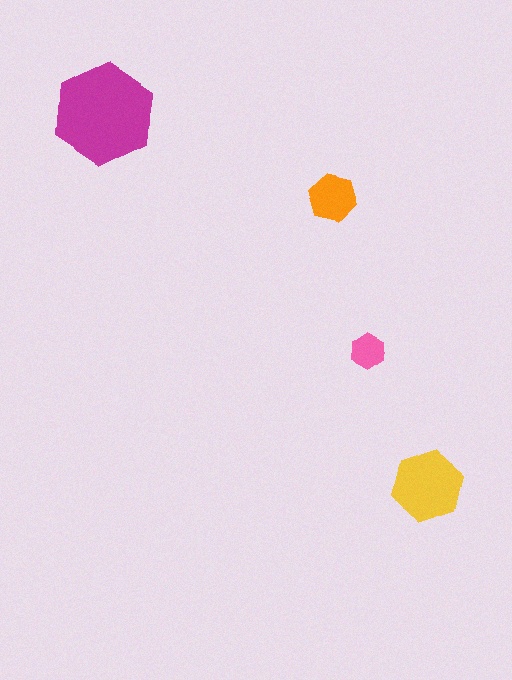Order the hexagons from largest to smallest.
the magenta one, the yellow one, the orange one, the pink one.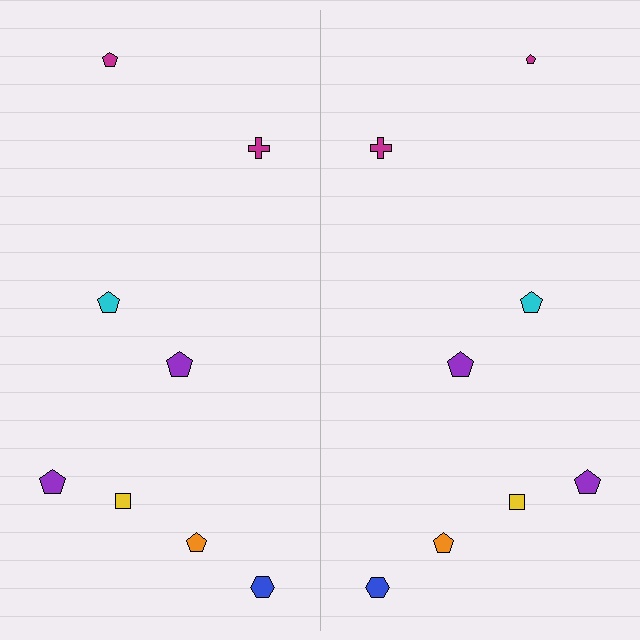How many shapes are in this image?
There are 16 shapes in this image.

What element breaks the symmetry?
The magenta pentagon on the right side has a different size than its mirror counterpart.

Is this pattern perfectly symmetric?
No, the pattern is not perfectly symmetric. The magenta pentagon on the right side has a different size than its mirror counterpart.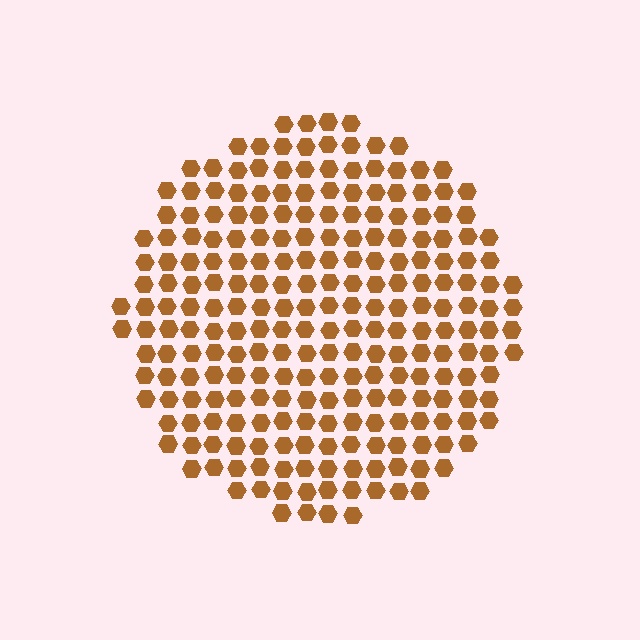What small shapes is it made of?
It is made of small hexagons.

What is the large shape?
The large shape is a circle.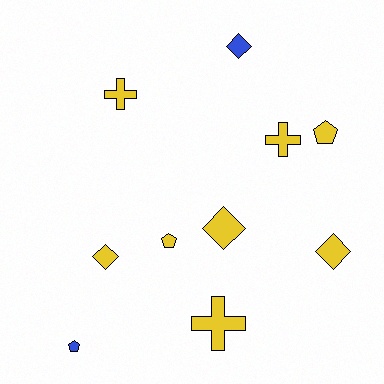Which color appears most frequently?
Yellow, with 8 objects.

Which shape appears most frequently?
Diamond, with 4 objects.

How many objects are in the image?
There are 10 objects.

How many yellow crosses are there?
There are 3 yellow crosses.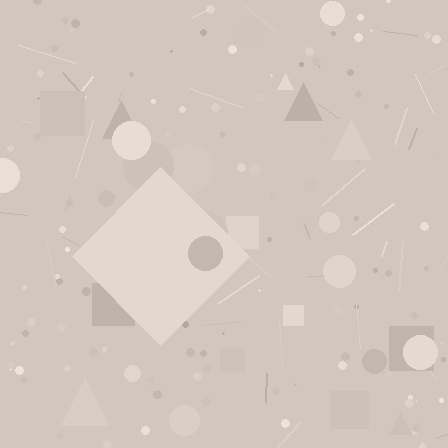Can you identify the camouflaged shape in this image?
The camouflaged shape is a diamond.